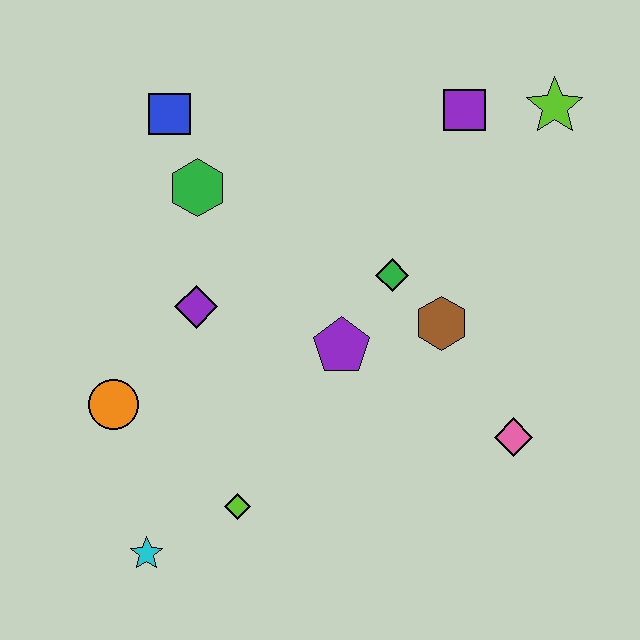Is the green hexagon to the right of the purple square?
No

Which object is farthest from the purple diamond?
The lime star is farthest from the purple diamond.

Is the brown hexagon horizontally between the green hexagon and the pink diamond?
Yes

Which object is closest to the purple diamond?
The green hexagon is closest to the purple diamond.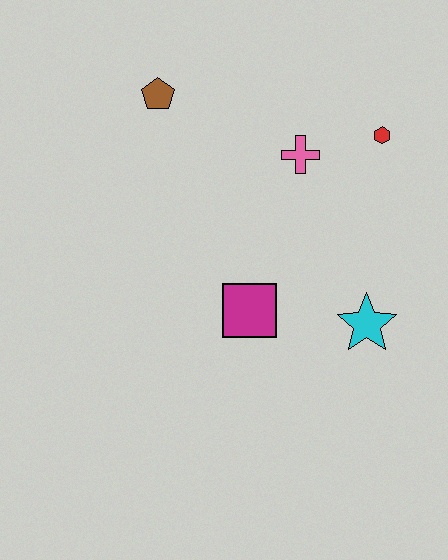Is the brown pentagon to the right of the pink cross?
No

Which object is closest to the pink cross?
The red hexagon is closest to the pink cross.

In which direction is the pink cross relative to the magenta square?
The pink cross is above the magenta square.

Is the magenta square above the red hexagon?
No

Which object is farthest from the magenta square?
The brown pentagon is farthest from the magenta square.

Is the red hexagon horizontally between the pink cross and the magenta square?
No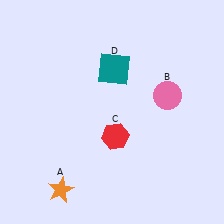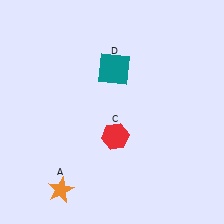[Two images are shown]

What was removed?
The pink circle (B) was removed in Image 2.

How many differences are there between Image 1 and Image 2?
There is 1 difference between the two images.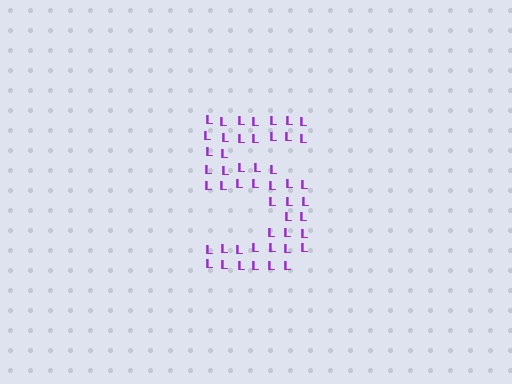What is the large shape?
The large shape is the digit 5.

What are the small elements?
The small elements are letter L's.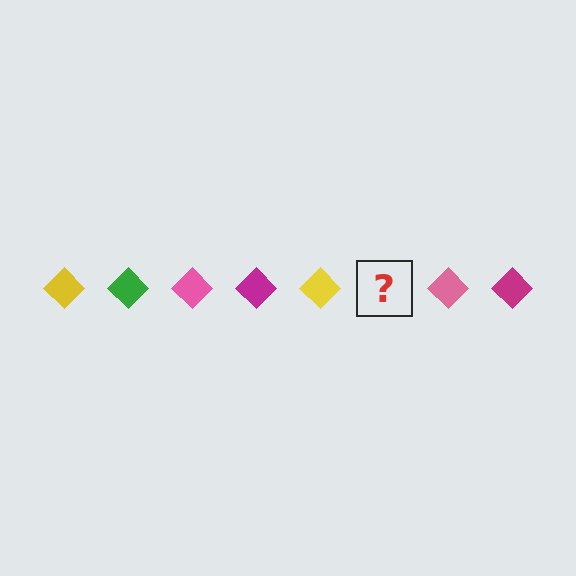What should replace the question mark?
The question mark should be replaced with a green diamond.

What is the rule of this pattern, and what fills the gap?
The rule is that the pattern cycles through yellow, green, pink, magenta diamonds. The gap should be filled with a green diamond.